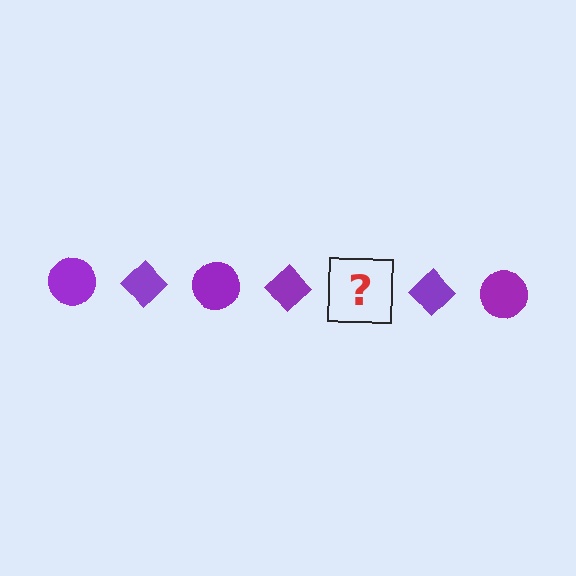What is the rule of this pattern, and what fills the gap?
The rule is that the pattern cycles through circle, diamond shapes in purple. The gap should be filled with a purple circle.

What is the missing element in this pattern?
The missing element is a purple circle.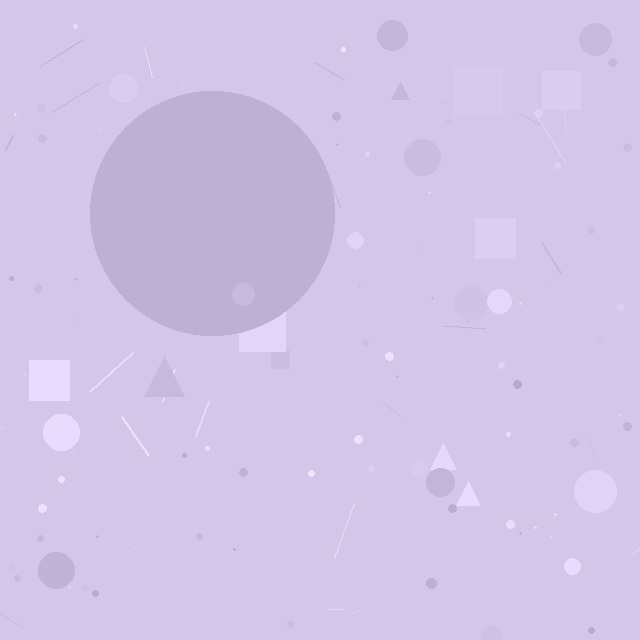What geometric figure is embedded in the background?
A circle is embedded in the background.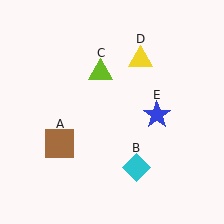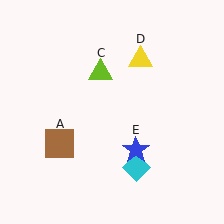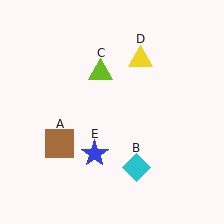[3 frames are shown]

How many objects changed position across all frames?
1 object changed position: blue star (object E).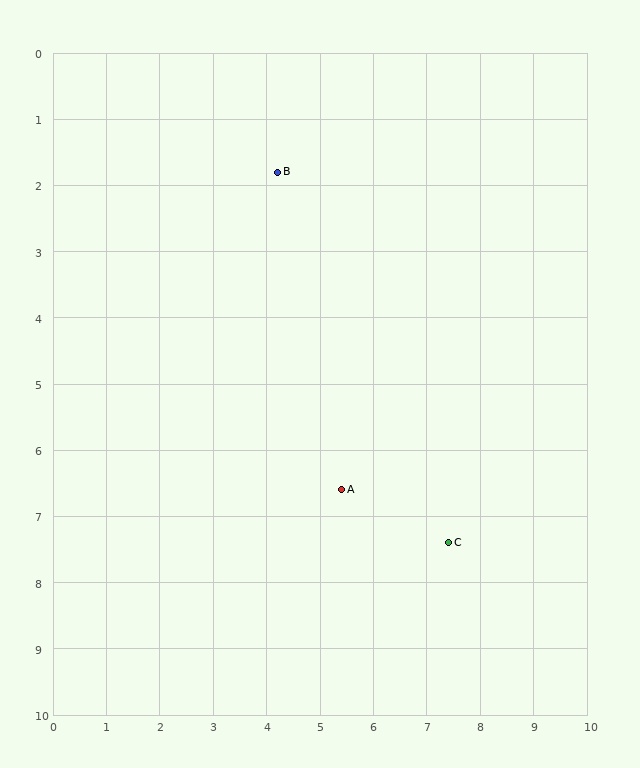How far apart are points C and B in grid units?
Points C and B are about 6.4 grid units apart.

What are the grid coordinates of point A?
Point A is at approximately (5.4, 6.6).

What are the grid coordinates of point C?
Point C is at approximately (7.4, 7.4).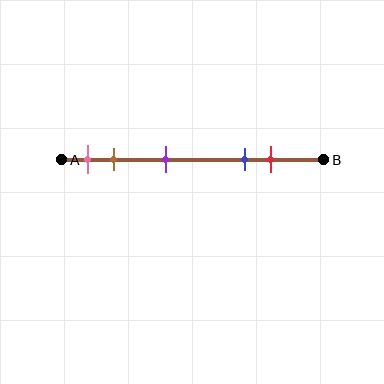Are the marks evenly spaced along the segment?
No, the marks are not evenly spaced.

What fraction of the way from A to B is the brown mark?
The brown mark is approximately 20% (0.2) of the way from A to B.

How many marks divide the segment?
There are 5 marks dividing the segment.